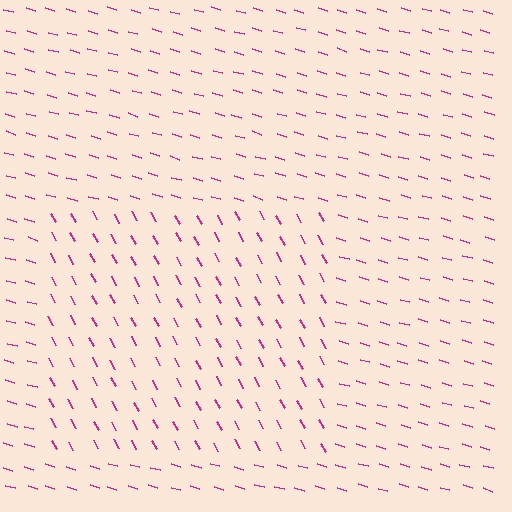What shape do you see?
I see a rectangle.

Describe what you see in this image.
The image is filled with small magenta line segments. A rectangle region in the image has lines oriented differently from the surrounding lines, creating a visible texture boundary.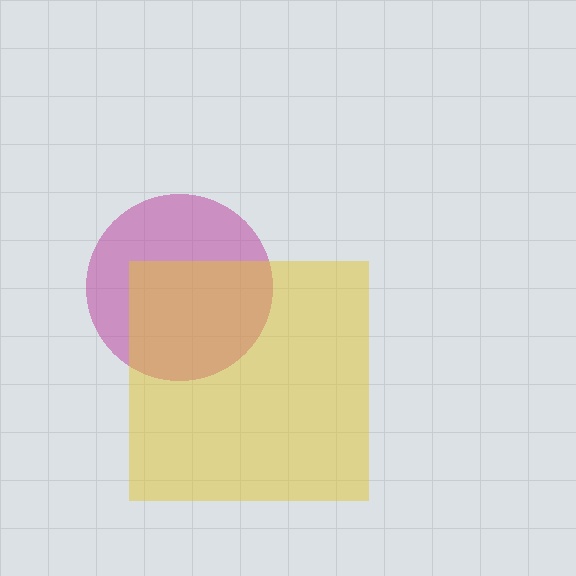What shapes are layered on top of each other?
The layered shapes are: a magenta circle, a yellow square.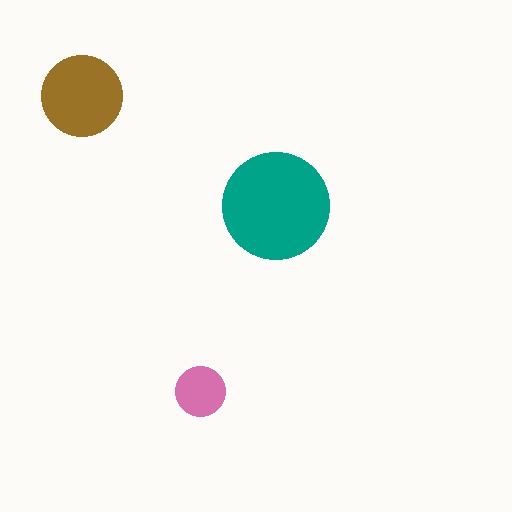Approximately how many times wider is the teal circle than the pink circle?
About 2 times wider.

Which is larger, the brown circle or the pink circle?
The brown one.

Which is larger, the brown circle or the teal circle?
The teal one.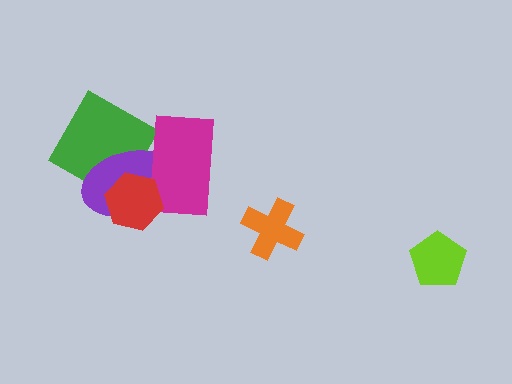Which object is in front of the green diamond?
The purple ellipse is in front of the green diamond.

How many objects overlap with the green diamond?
1 object overlaps with the green diamond.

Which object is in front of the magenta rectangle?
The red hexagon is in front of the magenta rectangle.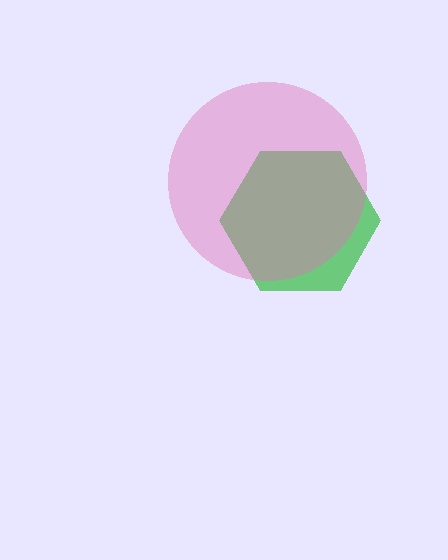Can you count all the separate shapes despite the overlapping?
Yes, there are 2 separate shapes.